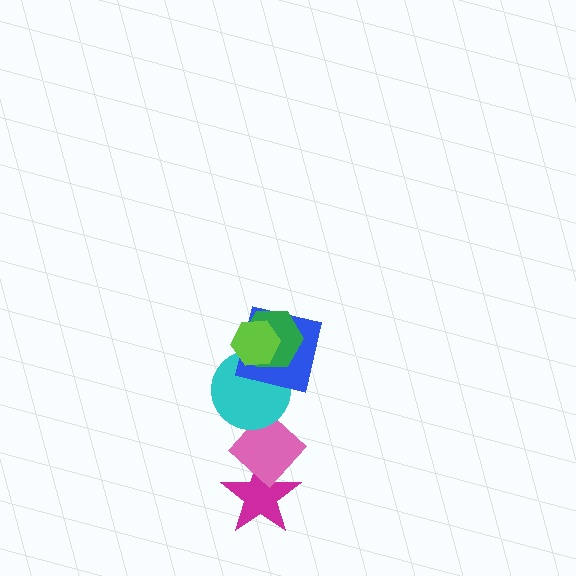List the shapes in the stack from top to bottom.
From top to bottom: the lime hexagon, the green hexagon, the blue square, the cyan circle, the pink diamond, the magenta star.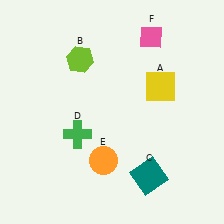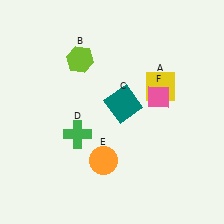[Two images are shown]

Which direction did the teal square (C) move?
The teal square (C) moved up.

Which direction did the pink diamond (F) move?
The pink diamond (F) moved down.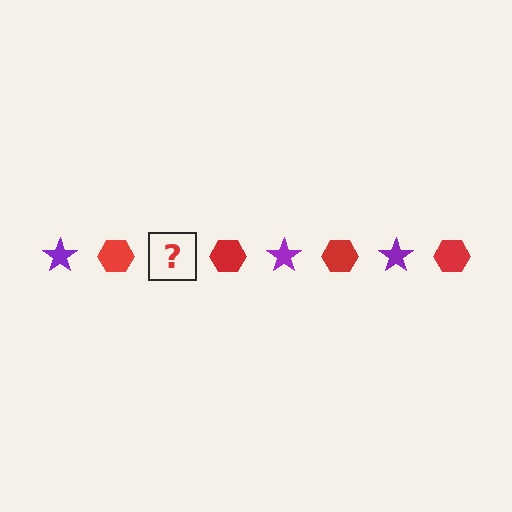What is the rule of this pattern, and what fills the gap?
The rule is that the pattern alternates between purple star and red hexagon. The gap should be filled with a purple star.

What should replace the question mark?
The question mark should be replaced with a purple star.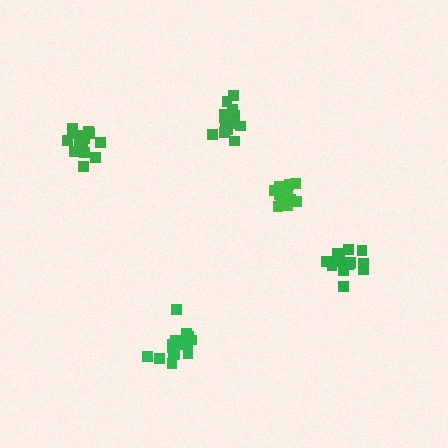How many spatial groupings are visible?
There are 5 spatial groupings.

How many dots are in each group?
Group 1: 17 dots, Group 2: 15 dots, Group 3: 15 dots, Group 4: 13 dots, Group 5: 16 dots (76 total).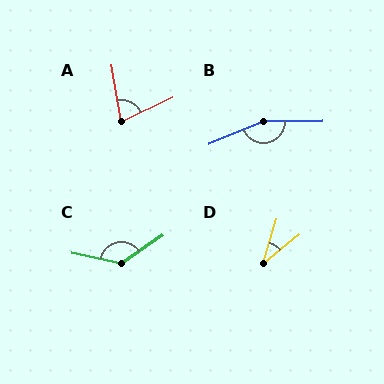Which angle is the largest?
B, at approximately 158 degrees.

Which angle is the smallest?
D, at approximately 34 degrees.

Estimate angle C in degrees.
Approximately 133 degrees.